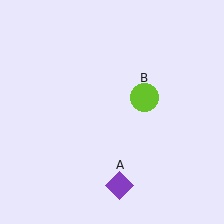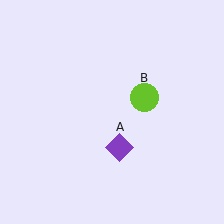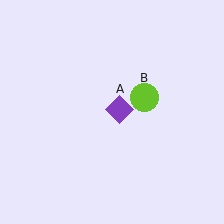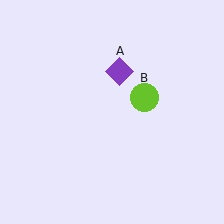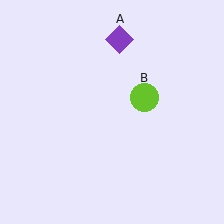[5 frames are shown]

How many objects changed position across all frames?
1 object changed position: purple diamond (object A).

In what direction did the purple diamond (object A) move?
The purple diamond (object A) moved up.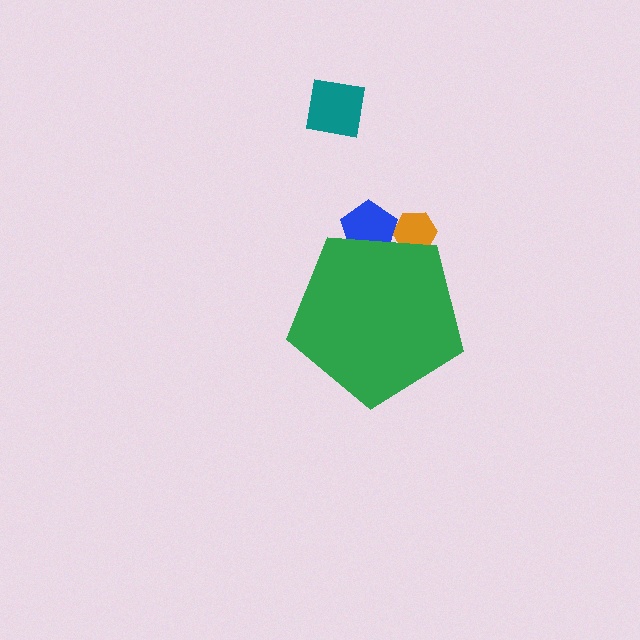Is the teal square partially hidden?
No, the teal square is fully visible.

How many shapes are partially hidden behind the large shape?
2 shapes are partially hidden.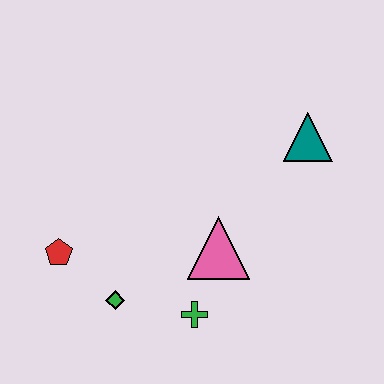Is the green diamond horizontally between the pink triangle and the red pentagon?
Yes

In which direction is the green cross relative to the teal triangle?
The green cross is below the teal triangle.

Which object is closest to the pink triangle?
The green cross is closest to the pink triangle.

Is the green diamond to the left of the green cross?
Yes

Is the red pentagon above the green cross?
Yes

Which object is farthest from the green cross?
The teal triangle is farthest from the green cross.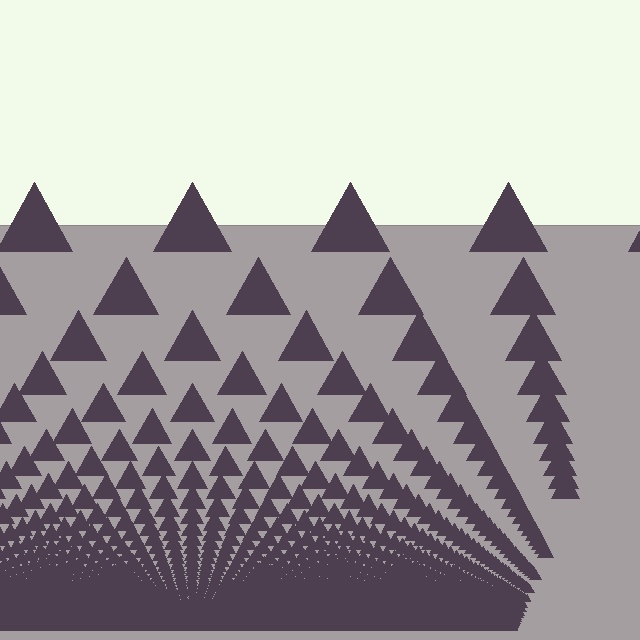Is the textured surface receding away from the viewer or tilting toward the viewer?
The surface appears to tilt toward the viewer. Texture elements get larger and sparser toward the top.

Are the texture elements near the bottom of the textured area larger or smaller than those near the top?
Smaller. The gradient is inverted — elements near the bottom are smaller and denser.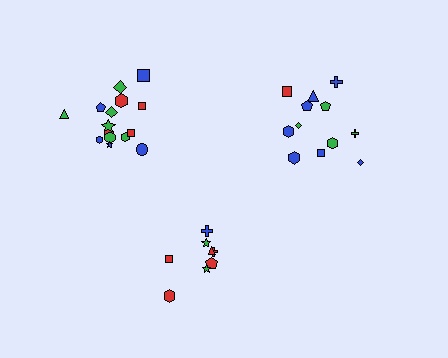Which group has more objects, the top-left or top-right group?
The top-left group.